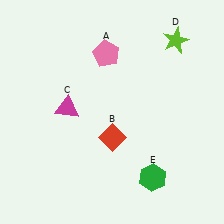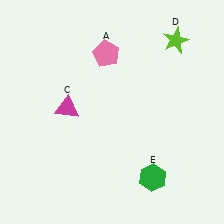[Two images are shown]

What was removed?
The red diamond (B) was removed in Image 2.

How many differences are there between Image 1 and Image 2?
There is 1 difference between the two images.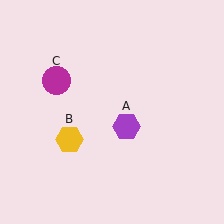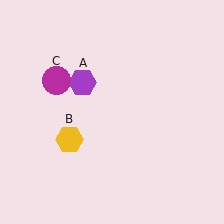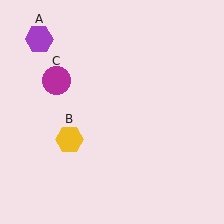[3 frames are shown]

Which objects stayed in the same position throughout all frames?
Yellow hexagon (object B) and magenta circle (object C) remained stationary.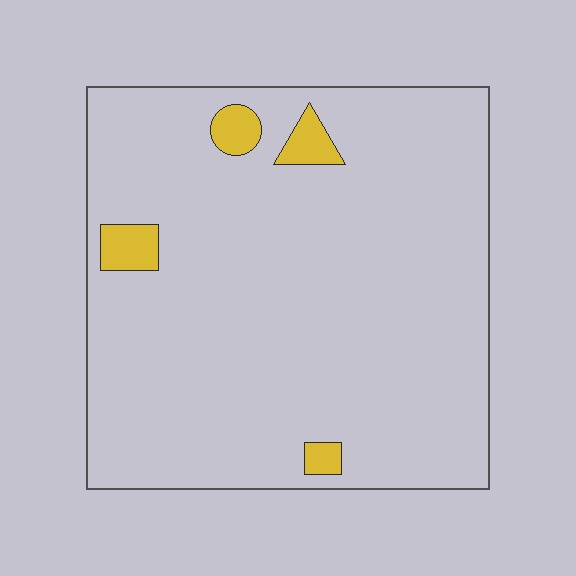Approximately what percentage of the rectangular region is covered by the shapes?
Approximately 5%.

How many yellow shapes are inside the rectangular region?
4.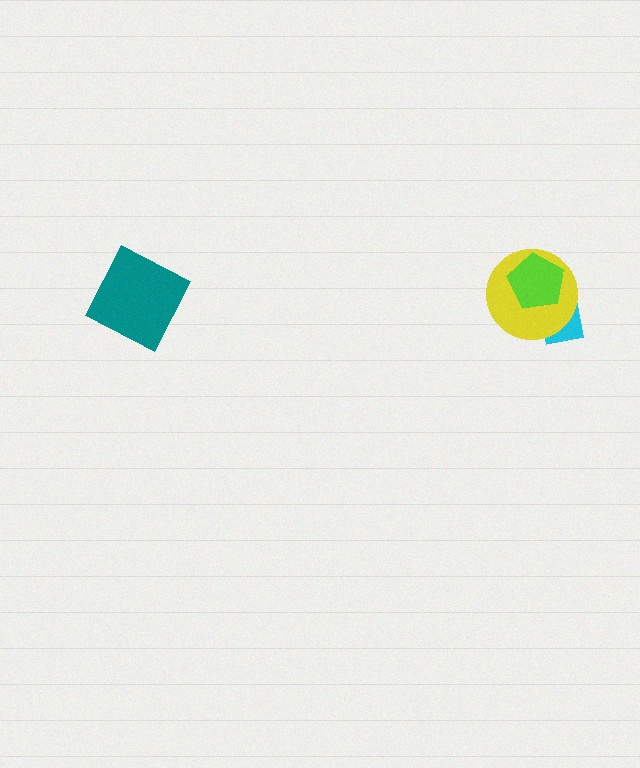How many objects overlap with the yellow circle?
2 objects overlap with the yellow circle.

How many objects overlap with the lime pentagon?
2 objects overlap with the lime pentagon.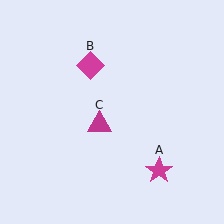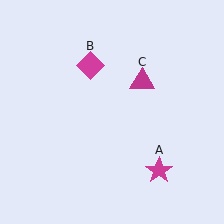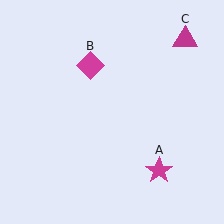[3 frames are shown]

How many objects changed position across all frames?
1 object changed position: magenta triangle (object C).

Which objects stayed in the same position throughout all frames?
Magenta star (object A) and magenta diamond (object B) remained stationary.